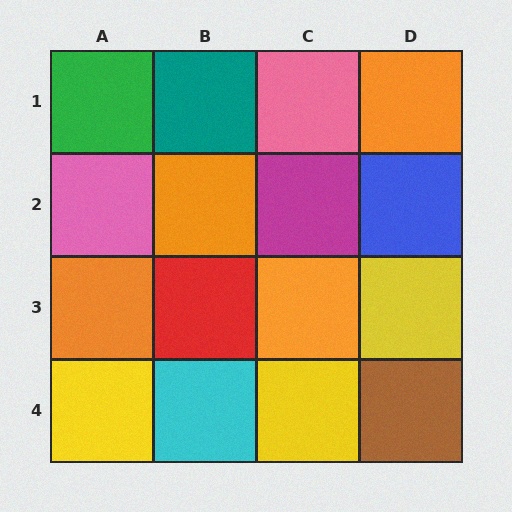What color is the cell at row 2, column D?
Blue.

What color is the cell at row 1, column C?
Pink.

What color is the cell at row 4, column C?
Yellow.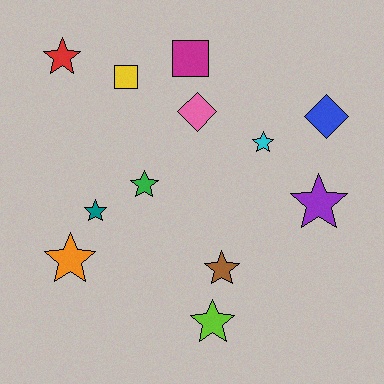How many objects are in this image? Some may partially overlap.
There are 12 objects.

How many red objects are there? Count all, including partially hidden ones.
There is 1 red object.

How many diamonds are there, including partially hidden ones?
There are 2 diamonds.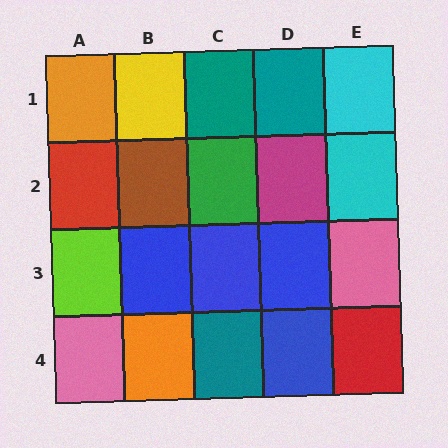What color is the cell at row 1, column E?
Cyan.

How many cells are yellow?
1 cell is yellow.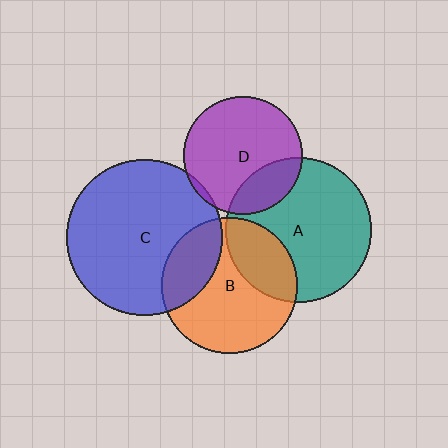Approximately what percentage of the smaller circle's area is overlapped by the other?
Approximately 25%.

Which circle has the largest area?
Circle C (blue).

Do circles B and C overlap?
Yes.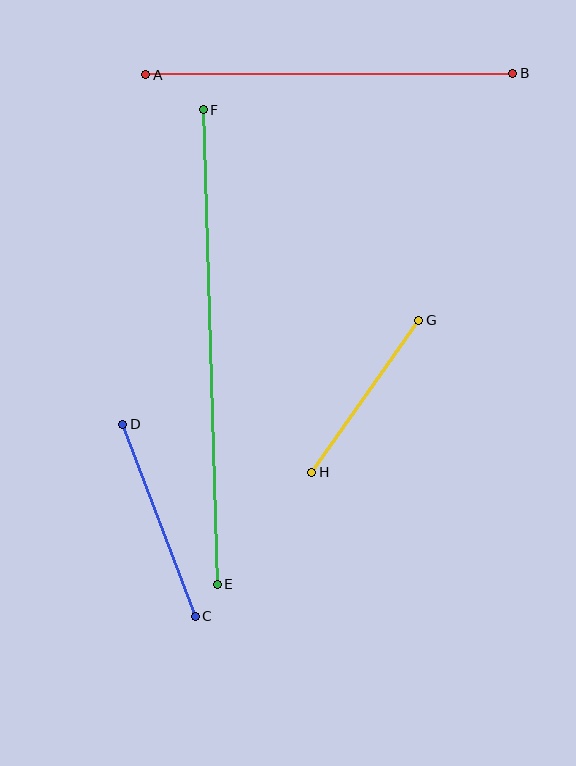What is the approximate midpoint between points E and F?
The midpoint is at approximately (210, 347) pixels.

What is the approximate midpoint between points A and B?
The midpoint is at approximately (329, 74) pixels.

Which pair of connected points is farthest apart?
Points E and F are farthest apart.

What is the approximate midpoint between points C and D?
The midpoint is at approximately (159, 520) pixels.